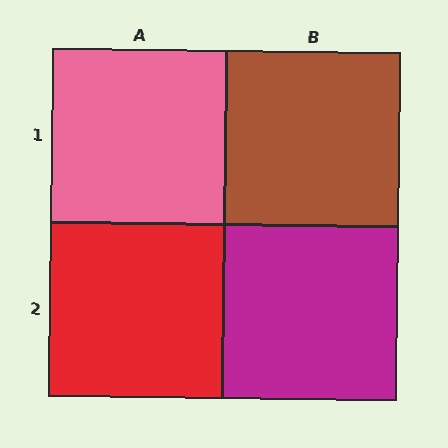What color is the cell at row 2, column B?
Magenta.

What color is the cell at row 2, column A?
Red.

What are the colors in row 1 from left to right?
Pink, brown.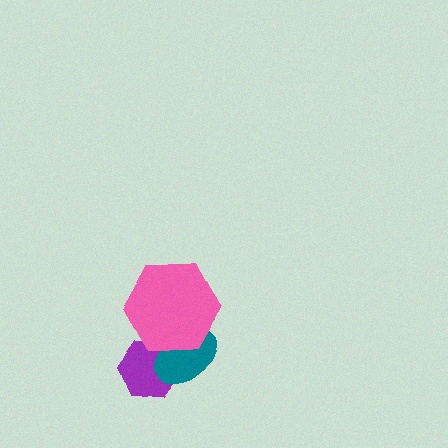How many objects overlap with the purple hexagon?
2 objects overlap with the purple hexagon.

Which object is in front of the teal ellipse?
The pink hexagon is in front of the teal ellipse.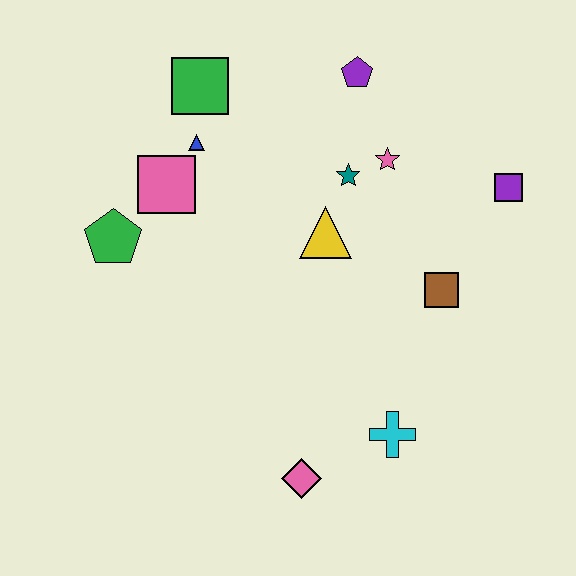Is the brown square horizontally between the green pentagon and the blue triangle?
No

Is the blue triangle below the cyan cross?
No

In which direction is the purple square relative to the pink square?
The purple square is to the right of the pink square.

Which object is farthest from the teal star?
The pink diamond is farthest from the teal star.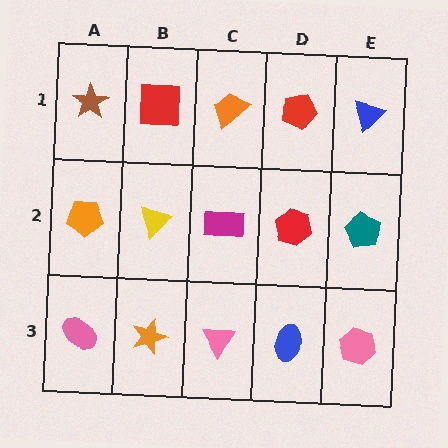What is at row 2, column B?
A yellow triangle.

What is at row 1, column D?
A red pentagon.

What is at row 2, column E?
A teal pentagon.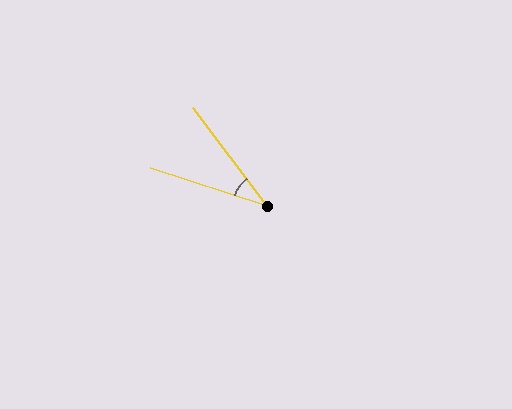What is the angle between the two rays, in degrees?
Approximately 35 degrees.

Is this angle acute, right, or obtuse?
It is acute.